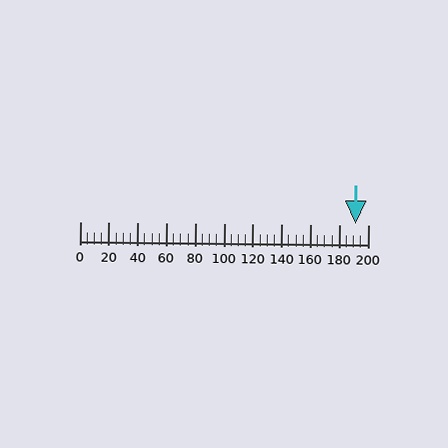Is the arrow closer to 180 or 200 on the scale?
The arrow is closer to 200.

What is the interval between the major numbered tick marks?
The major tick marks are spaced 20 units apart.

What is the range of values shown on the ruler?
The ruler shows values from 0 to 200.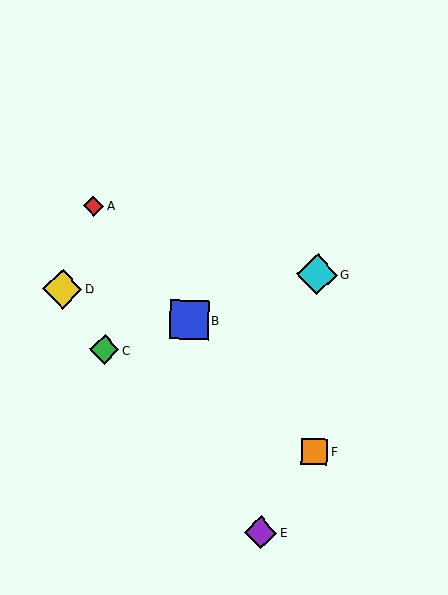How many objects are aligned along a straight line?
3 objects (B, C, G) are aligned along a straight line.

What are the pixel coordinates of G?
Object G is at (317, 274).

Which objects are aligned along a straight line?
Objects B, C, G are aligned along a straight line.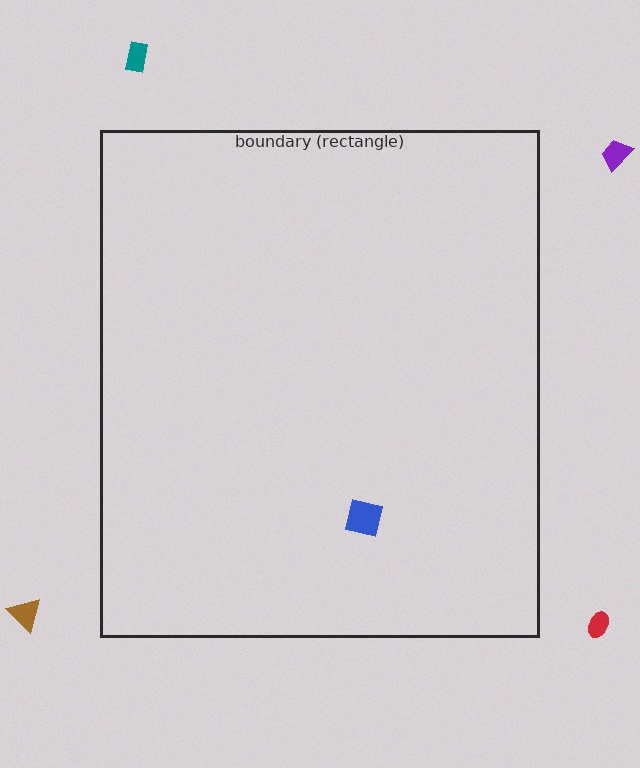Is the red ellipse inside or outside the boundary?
Outside.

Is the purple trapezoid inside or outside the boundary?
Outside.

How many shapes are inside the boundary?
1 inside, 4 outside.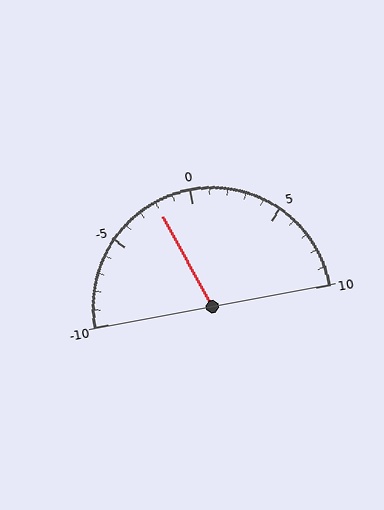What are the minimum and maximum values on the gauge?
The gauge ranges from -10 to 10.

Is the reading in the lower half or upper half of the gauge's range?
The reading is in the lower half of the range (-10 to 10).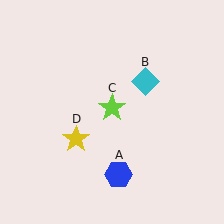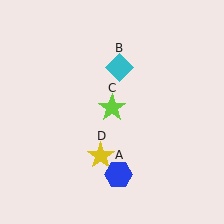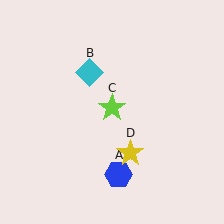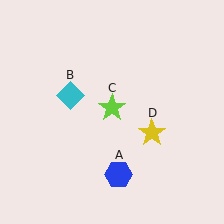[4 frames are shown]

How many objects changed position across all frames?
2 objects changed position: cyan diamond (object B), yellow star (object D).